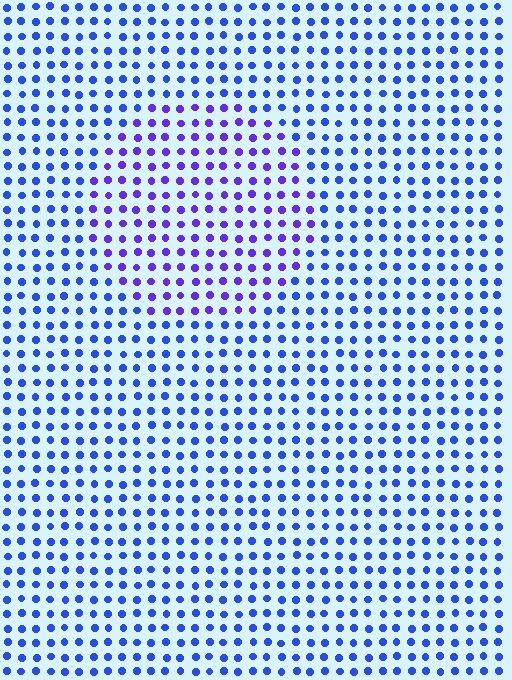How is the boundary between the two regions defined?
The boundary is defined purely by a slight shift in hue (about 31 degrees). Spacing, size, and orientation are identical on both sides.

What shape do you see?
I see a circle.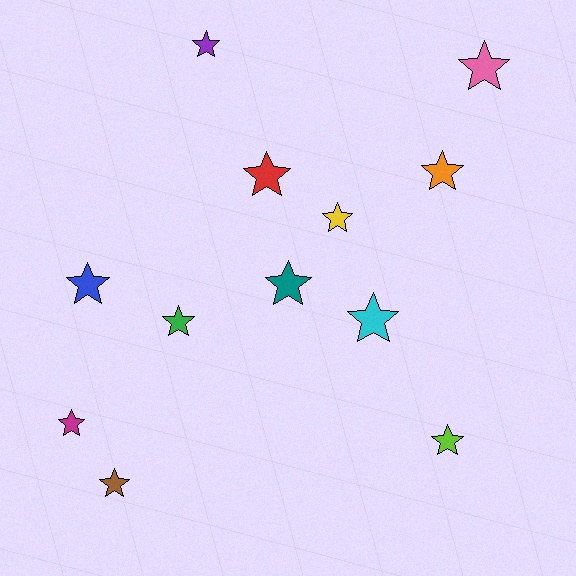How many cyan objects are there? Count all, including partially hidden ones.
There is 1 cyan object.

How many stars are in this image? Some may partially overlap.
There are 12 stars.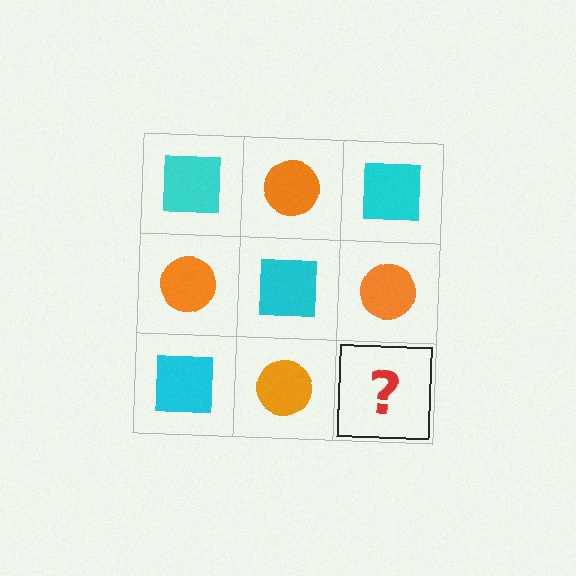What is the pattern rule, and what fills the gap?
The rule is that it alternates cyan square and orange circle in a checkerboard pattern. The gap should be filled with a cyan square.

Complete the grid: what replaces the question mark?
The question mark should be replaced with a cyan square.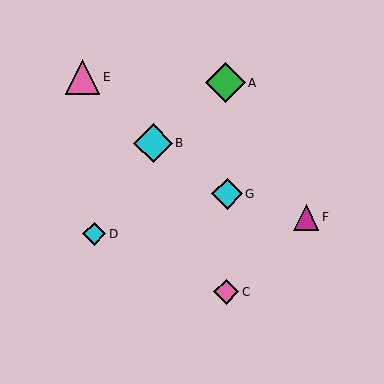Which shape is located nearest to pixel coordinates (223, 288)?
The pink diamond (labeled C) at (226, 292) is nearest to that location.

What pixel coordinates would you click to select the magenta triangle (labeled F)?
Click at (306, 217) to select the magenta triangle F.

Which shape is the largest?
The green diamond (labeled A) is the largest.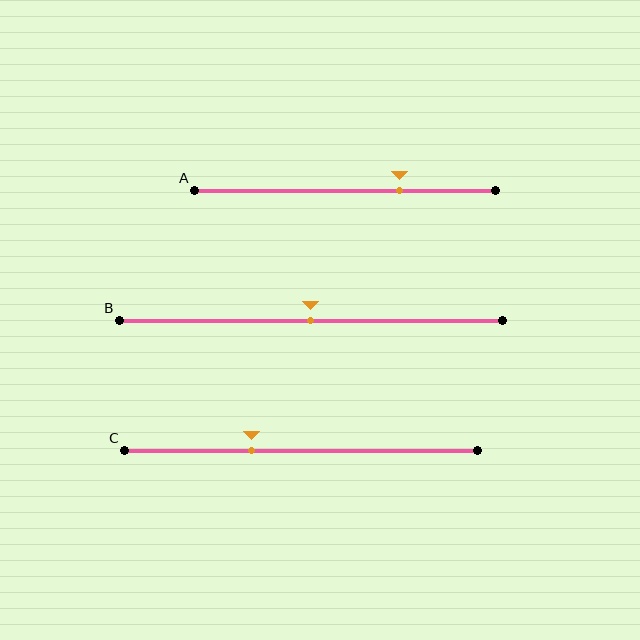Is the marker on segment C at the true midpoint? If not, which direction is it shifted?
No, the marker on segment C is shifted to the left by about 14% of the segment length.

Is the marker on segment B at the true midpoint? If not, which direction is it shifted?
Yes, the marker on segment B is at the true midpoint.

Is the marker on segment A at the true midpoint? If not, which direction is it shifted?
No, the marker on segment A is shifted to the right by about 18% of the segment length.